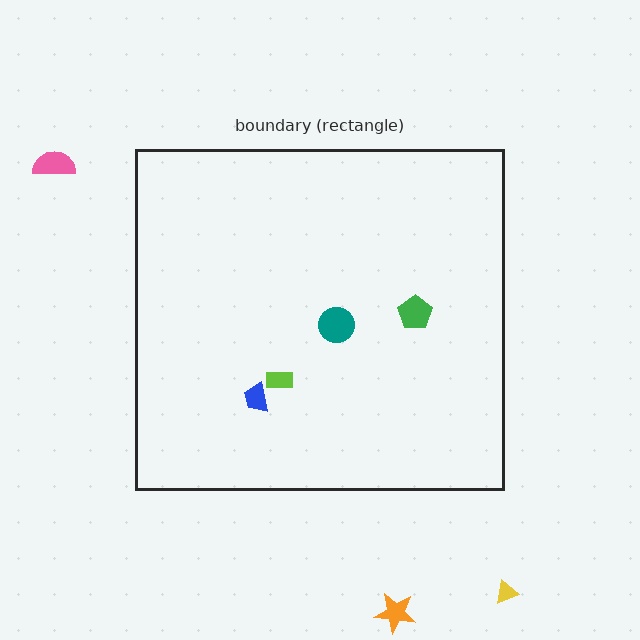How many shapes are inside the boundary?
4 inside, 3 outside.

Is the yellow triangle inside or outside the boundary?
Outside.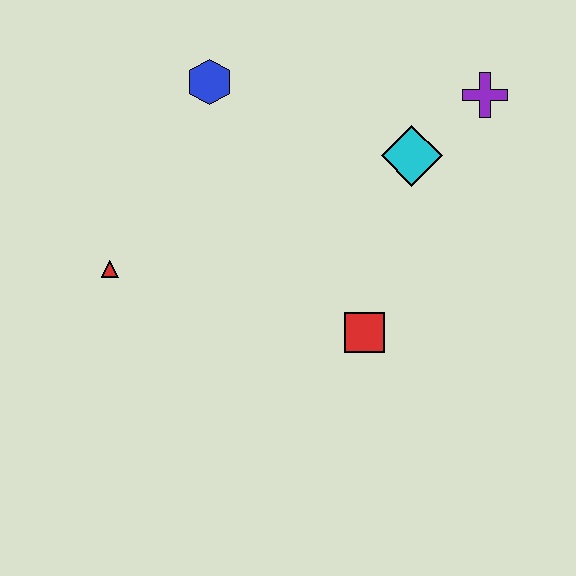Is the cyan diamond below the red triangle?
No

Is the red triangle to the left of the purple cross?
Yes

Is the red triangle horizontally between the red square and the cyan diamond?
No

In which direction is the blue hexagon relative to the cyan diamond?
The blue hexagon is to the left of the cyan diamond.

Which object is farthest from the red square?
The blue hexagon is farthest from the red square.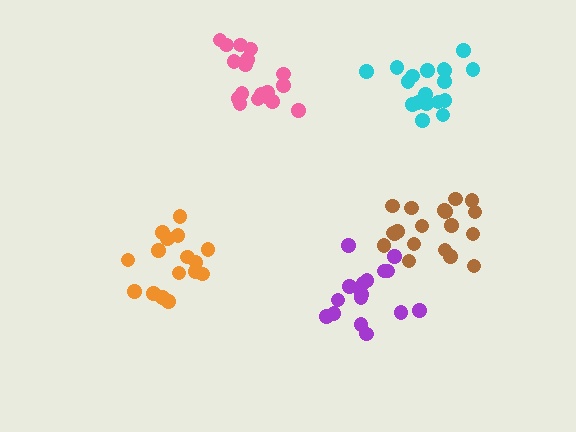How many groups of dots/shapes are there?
There are 5 groups.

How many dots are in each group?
Group 1: 19 dots, Group 2: 16 dots, Group 3: 18 dots, Group 4: 16 dots, Group 5: 18 dots (87 total).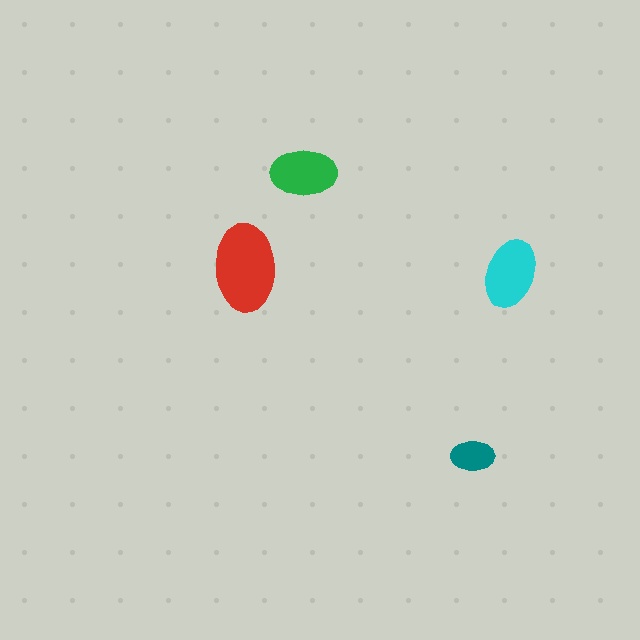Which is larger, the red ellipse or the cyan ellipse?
The red one.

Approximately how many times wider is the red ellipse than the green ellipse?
About 1.5 times wider.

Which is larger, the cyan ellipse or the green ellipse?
The cyan one.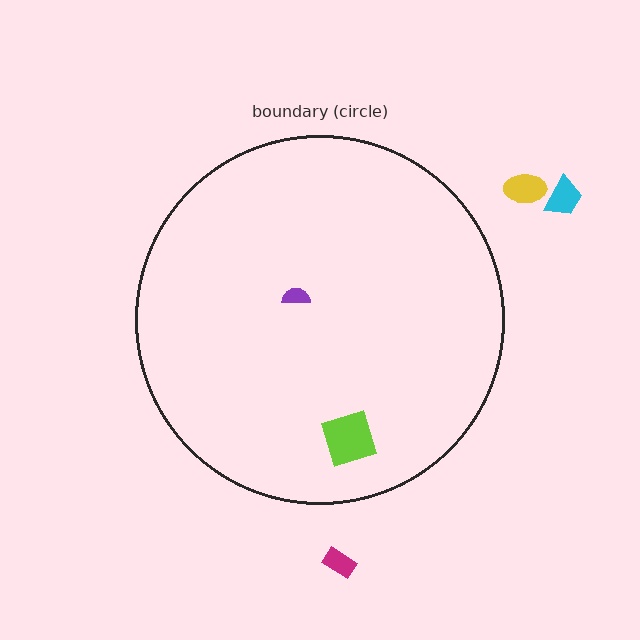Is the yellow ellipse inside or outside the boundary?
Outside.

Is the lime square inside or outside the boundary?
Inside.